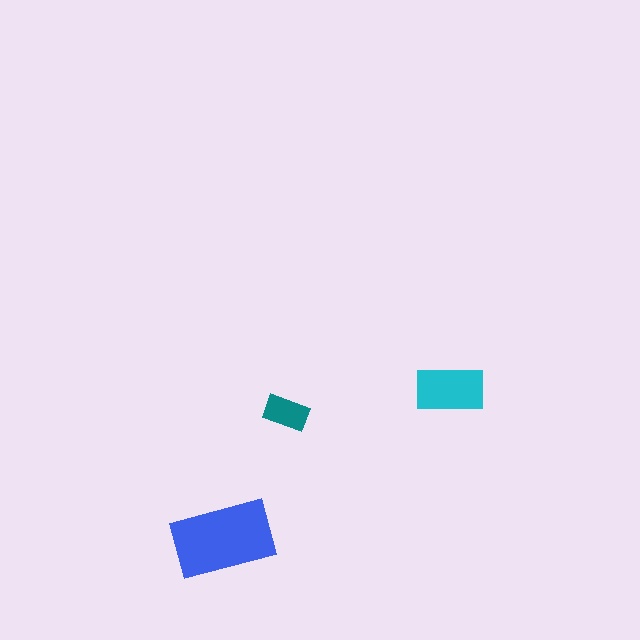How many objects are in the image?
There are 3 objects in the image.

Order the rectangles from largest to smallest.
the blue one, the cyan one, the teal one.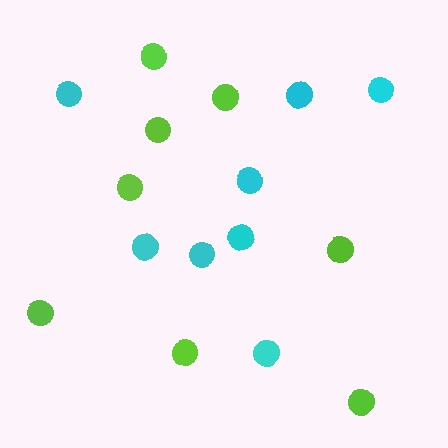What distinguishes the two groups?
There are 2 groups: one group of cyan circles (8) and one group of lime circles (8).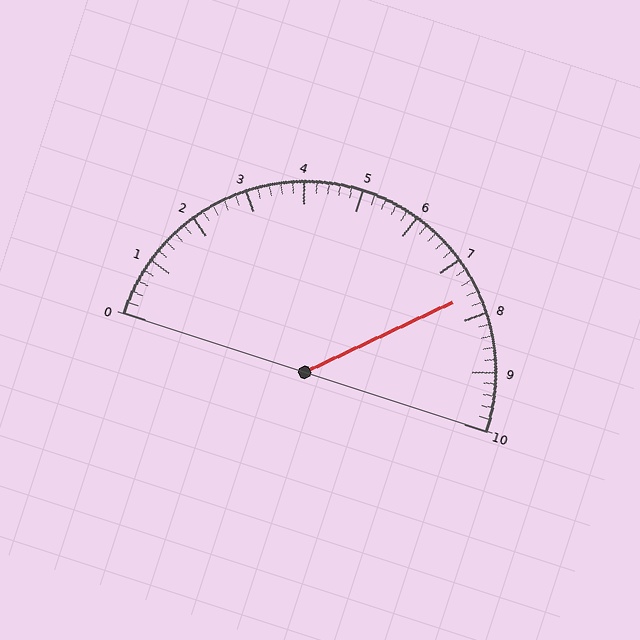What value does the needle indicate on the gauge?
The needle indicates approximately 7.6.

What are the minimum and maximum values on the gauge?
The gauge ranges from 0 to 10.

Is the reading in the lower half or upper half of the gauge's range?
The reading is in the upper half of the range (0 to 10).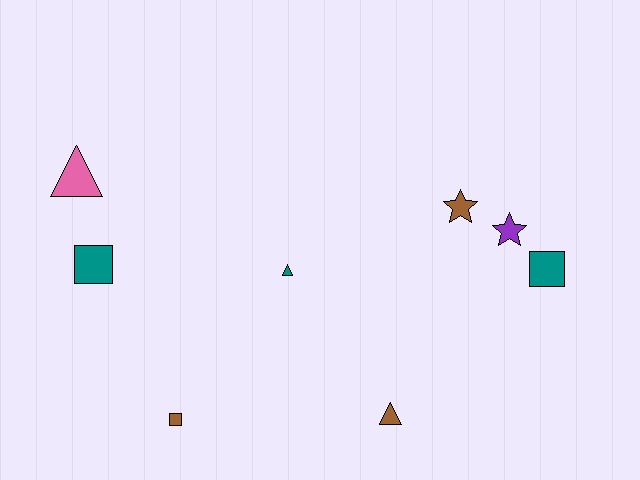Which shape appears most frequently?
Square, with 3 objects.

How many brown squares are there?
There is 1 brown square.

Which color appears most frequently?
Brown, with 3 objects.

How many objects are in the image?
There are 8 objects.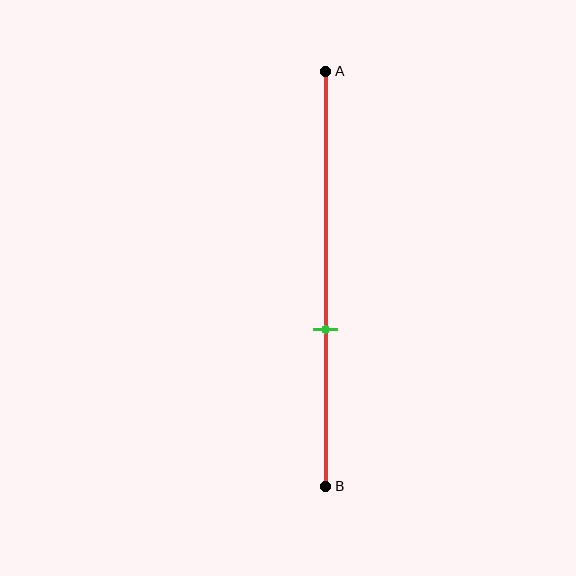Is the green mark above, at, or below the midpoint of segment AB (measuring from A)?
The green mark is below the midpoint of segment AB.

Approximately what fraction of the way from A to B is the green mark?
The green mark is approximately 60% of the way from A to B.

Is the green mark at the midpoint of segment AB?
No, the mark is at about 60% from A, not at the 50% midpoint.